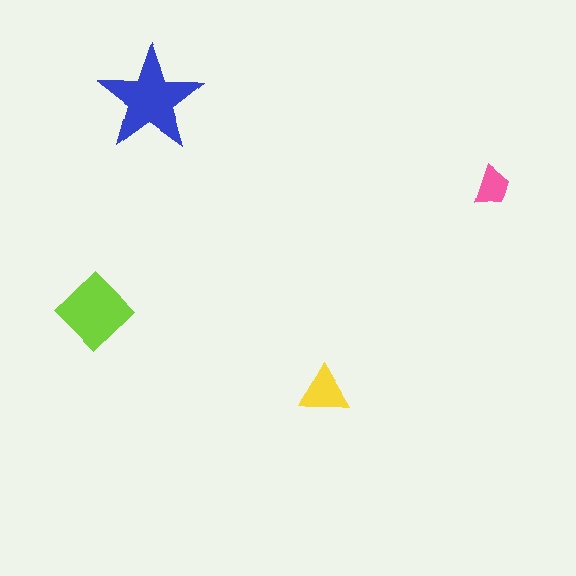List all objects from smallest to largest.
The pink trapezoid, the yellow triangle, the lime diamond, the blue star.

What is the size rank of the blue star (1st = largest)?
1st.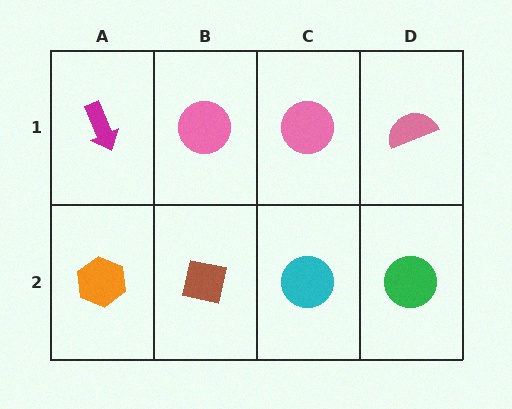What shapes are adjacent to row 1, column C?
A cyan circle (row 2, column C), a pink circle (row 1, column B), a pink semicircle (row 1, column D).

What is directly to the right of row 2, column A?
A brown square.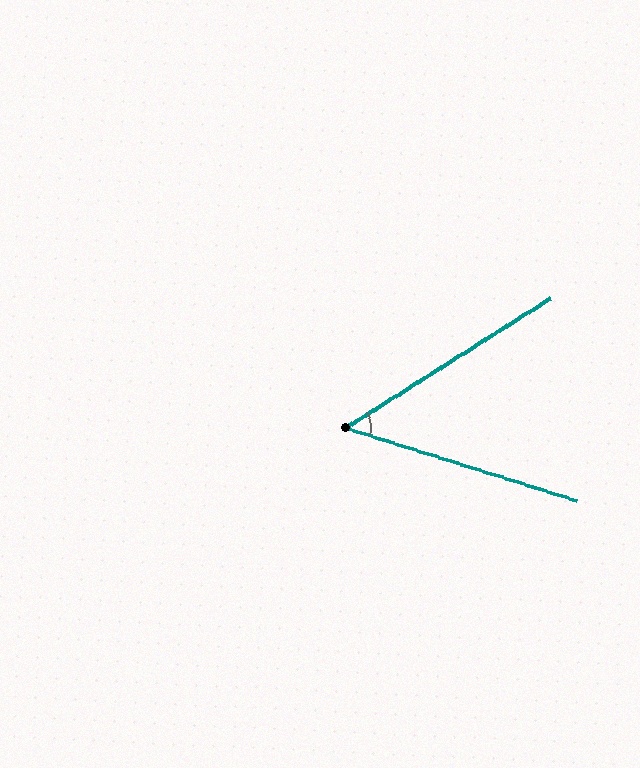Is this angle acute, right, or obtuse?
It is acute.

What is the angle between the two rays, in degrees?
Approximately 50 degrees.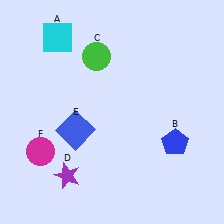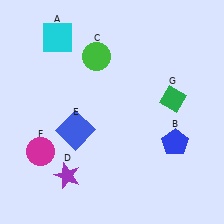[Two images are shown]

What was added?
A green diamond (G) was added in Image 2.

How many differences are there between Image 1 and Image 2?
There is 1 difference between the two images.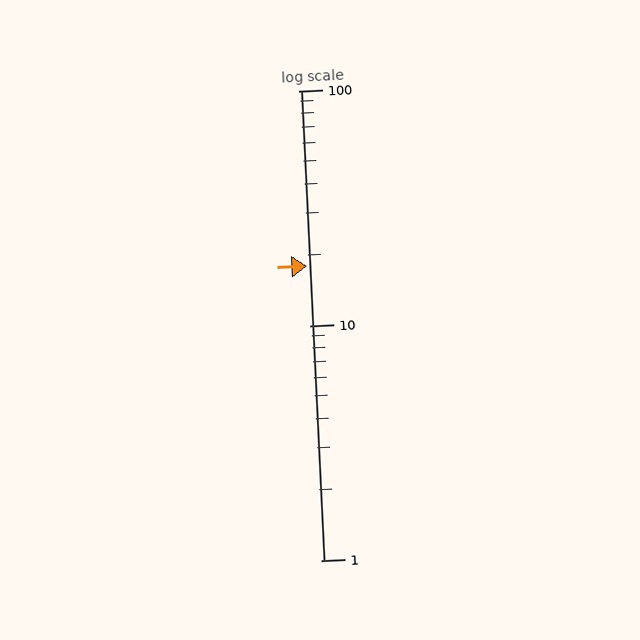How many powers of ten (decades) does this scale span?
The scale spans 2 decades, from 1 to 100.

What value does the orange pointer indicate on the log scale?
The pointer indicates approximately 18.